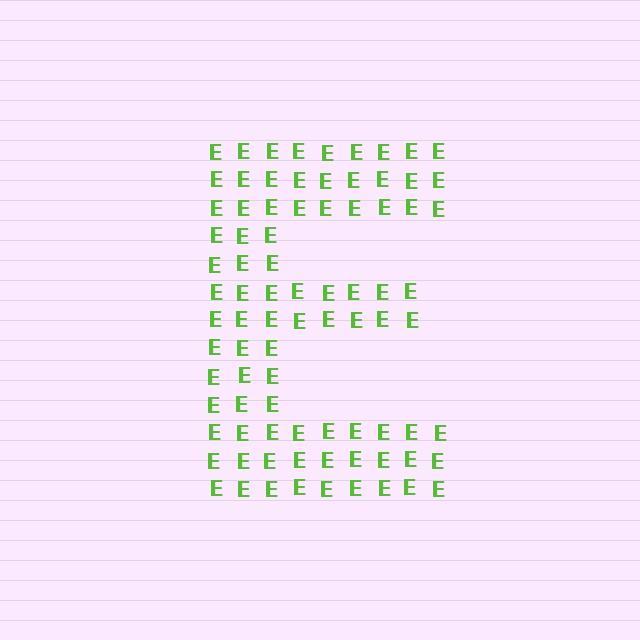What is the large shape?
The large shape is the letter E.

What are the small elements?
The small elements are letter E's.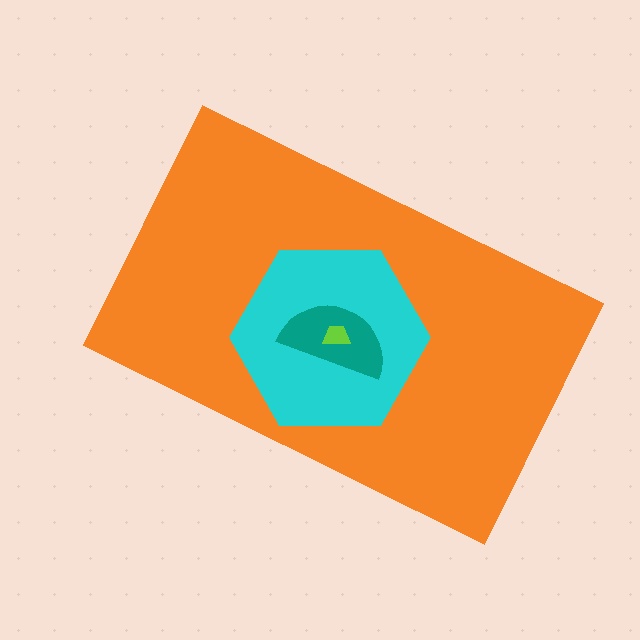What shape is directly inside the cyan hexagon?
The teal semicircle.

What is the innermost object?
The lime trapezoid.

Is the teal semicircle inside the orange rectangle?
Yes.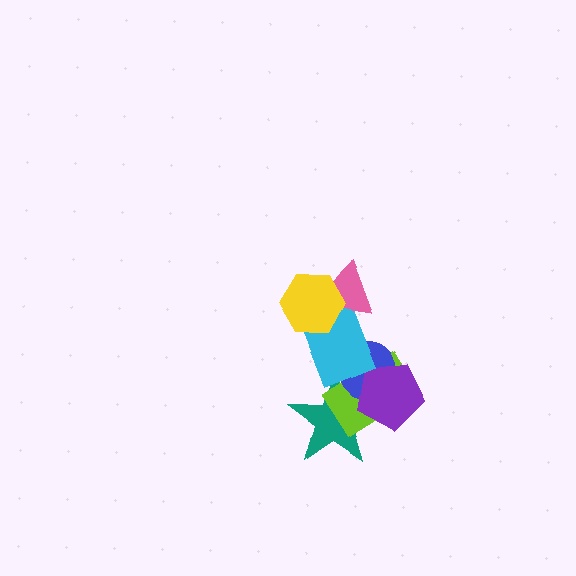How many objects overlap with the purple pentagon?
3 objects overlap with the purple pentagon.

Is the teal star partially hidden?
Yes, it is partially covered by another shape.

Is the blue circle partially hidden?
Yes, it is partially covered by another shape.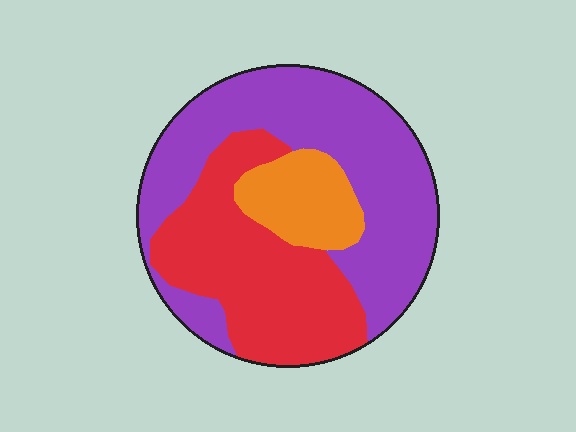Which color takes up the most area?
Purple, at roughly 50%.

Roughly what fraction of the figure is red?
Red takes up about three eighths (3/8) of the figure.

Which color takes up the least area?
Orange, at roughly 15%.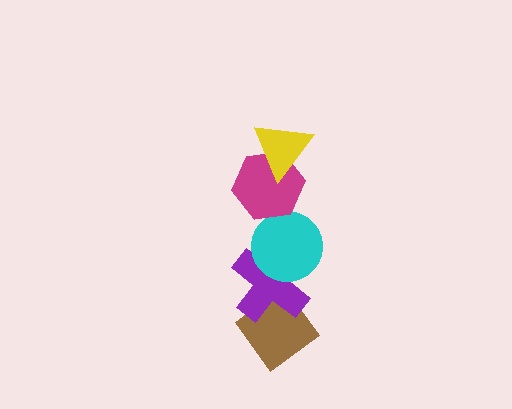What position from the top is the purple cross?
The purple cross is 4th from the top.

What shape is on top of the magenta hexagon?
The yellow triangle is on top of the magenta hexagon.